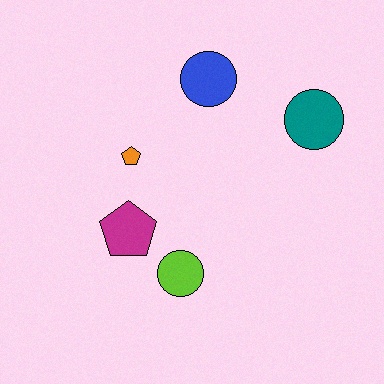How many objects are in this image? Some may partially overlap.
There are 5 objects.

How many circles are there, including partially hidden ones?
There are 3 circles.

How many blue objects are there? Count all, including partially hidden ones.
There is 1 blue object.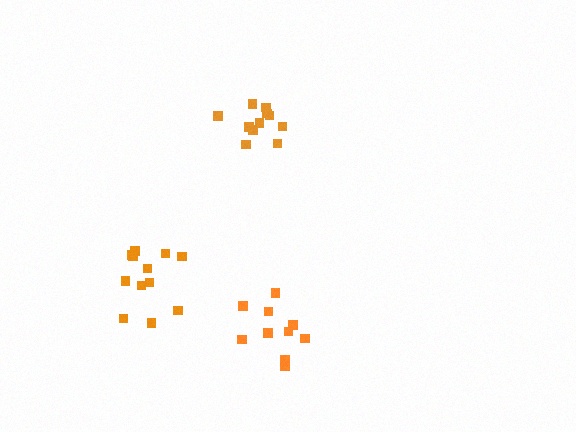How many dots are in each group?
Group 1: 12 dots, Group 2: 11 dots, Group 3: 10 dots (33 total).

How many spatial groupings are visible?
There are 3 spatial groupings.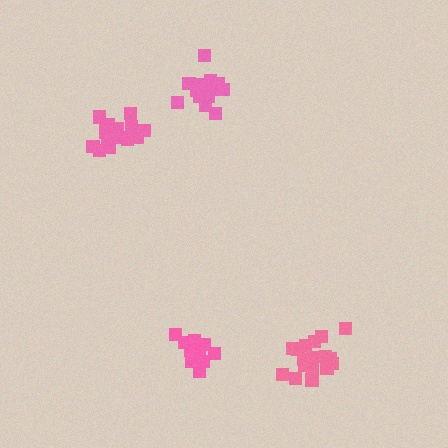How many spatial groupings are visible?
There are 4 spatial groupings.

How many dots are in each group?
Group 1: 16 dots, Group 2: 15 dots, Group 3: 18 dots, Group 4: 19 dots (68 total).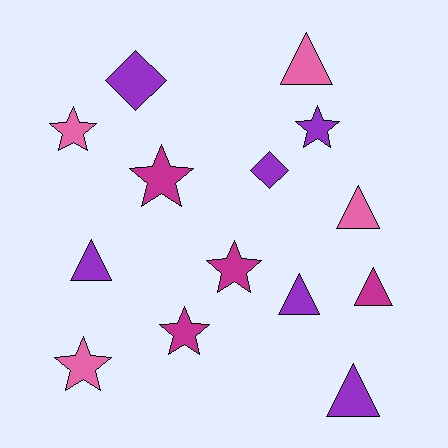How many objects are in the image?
There are 14 objects.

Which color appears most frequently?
Purple, with 6 objects.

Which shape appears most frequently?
Triangle, with 6 objects.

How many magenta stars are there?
There are 3 magenta stars.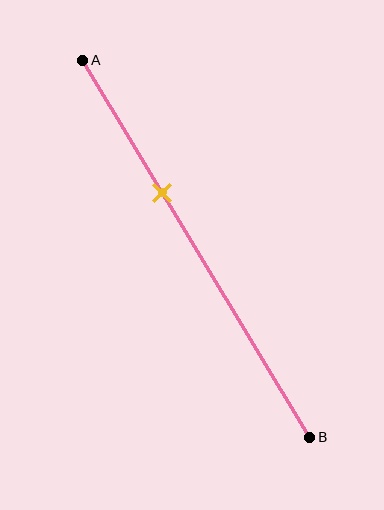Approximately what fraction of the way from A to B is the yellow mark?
The yellow mark is approximately 35% of the way from A to B.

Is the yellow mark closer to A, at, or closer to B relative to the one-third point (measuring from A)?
The yellow mark is approximately at the one-third point of segment AB.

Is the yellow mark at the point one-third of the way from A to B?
Yes, the mark is approximately at the one-third point.